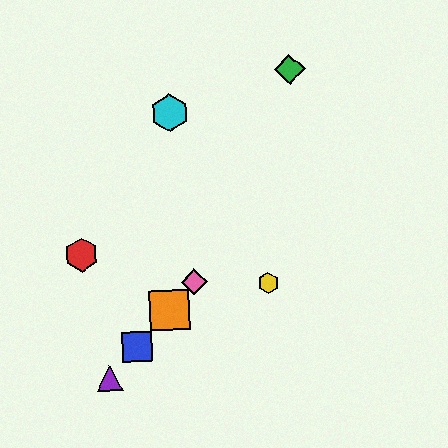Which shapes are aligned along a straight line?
The blue square, the purple triangle, the orange square, the pink diamond are aligned along a straight line.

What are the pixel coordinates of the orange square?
The orange square is at (169, 310).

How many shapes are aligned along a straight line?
4 shapes (the blue square, the purple triangle, the orange square, the pink diamond) are aligned along a straight line.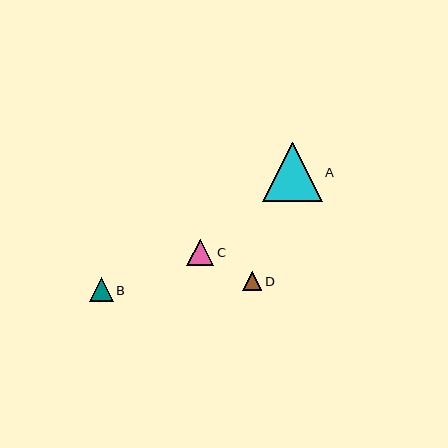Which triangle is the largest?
Triangle A is the largest with a size of approximately 59 pixels.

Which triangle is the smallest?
Triangle D is the smallest with a size of approximately 20 pixels.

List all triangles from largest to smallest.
From largest to smallest: A, C, B, D.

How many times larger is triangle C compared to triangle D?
Triangle C is approximately 1.4 times the size of triangle D.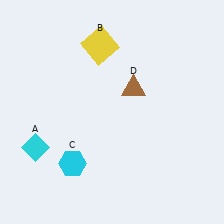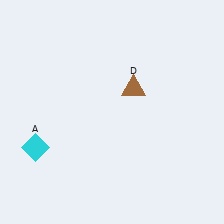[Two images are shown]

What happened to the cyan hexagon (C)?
The cyan hexagon (C) was removed in Image 2. It was in the bottom-left area of Image 1.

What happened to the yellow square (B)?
The yellow square (B) was removed in Image 2. It was in the top-left area of Image 1.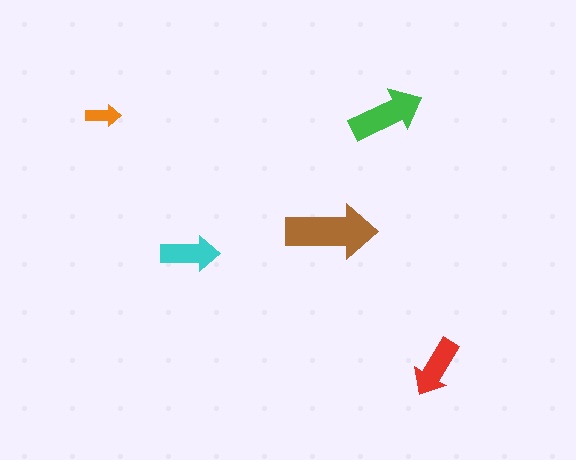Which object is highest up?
The green arrow is topmost.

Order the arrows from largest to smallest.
the brown one, the green one, the red one, the cyan one, the orange one.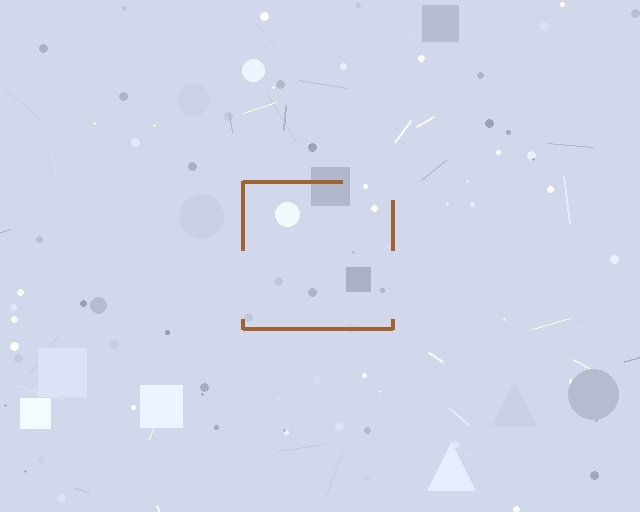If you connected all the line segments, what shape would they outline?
They would outline a square.